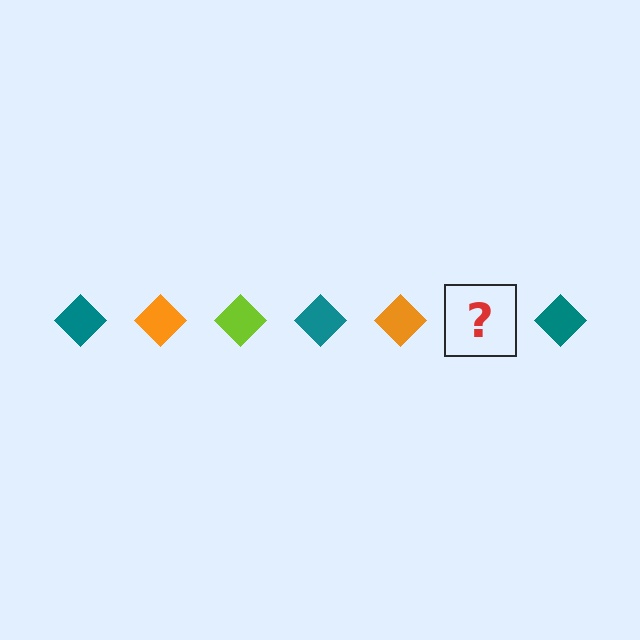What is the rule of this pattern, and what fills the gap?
The rule is that the pattern cycles through teal, orange, lime diamonds. The gap should be filled with a lime diamond.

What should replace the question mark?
The question mark should be replaced with a lime diamond.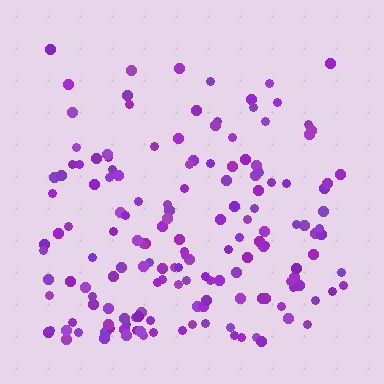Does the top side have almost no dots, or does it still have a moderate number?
Still a moderate number, just noticeably fewer than the bottom.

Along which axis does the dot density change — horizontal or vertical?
Vertical.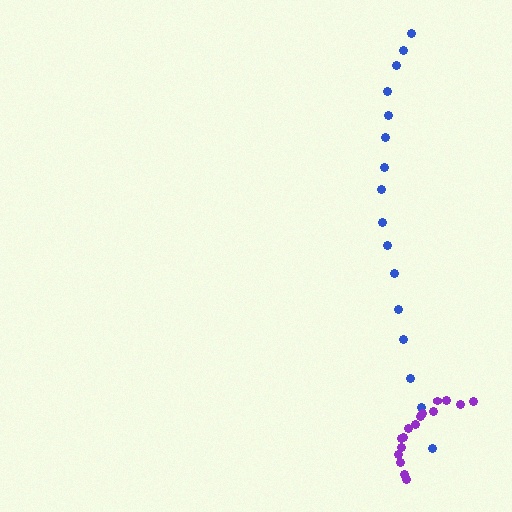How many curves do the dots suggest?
There are 2 distinct paths.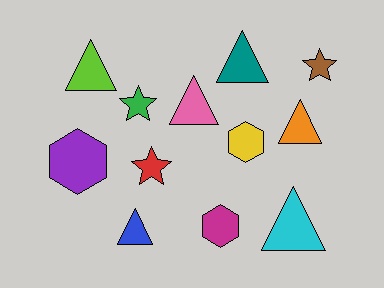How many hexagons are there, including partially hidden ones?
There are 3 hexagons.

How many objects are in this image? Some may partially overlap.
There are 12 objects.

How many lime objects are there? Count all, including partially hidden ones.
There is 1 lime object.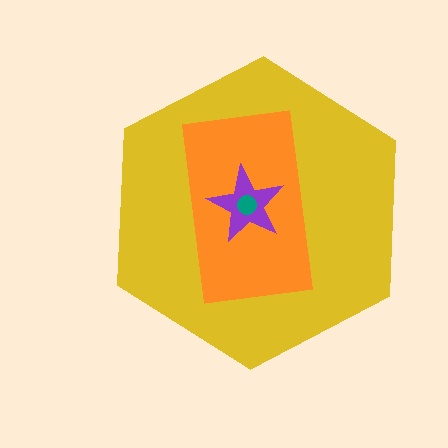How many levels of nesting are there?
4.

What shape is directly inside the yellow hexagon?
The orange rectangle.